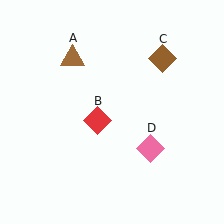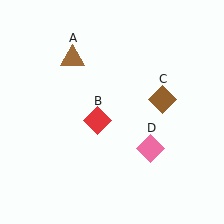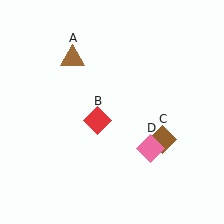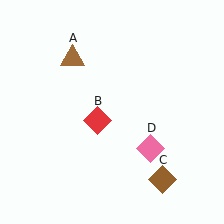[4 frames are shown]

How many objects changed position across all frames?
1 object changed position: brown diamond (object C).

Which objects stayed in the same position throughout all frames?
Brown triangle (object A) and red diamond (object B) and pink diamond (object D) remained stationary.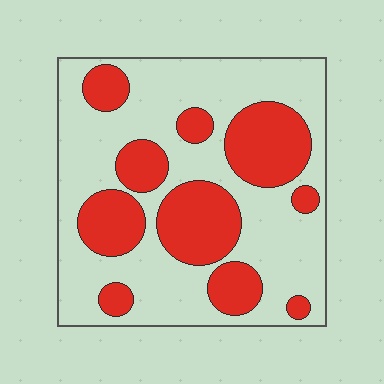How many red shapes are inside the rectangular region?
10.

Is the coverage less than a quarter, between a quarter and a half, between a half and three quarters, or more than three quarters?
Between a quarter and a half.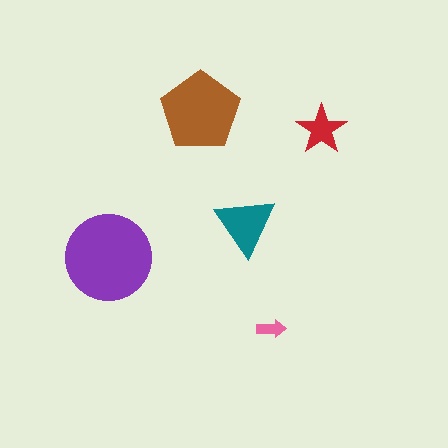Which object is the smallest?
The pink arrow.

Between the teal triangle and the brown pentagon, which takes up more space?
The brown pentagon.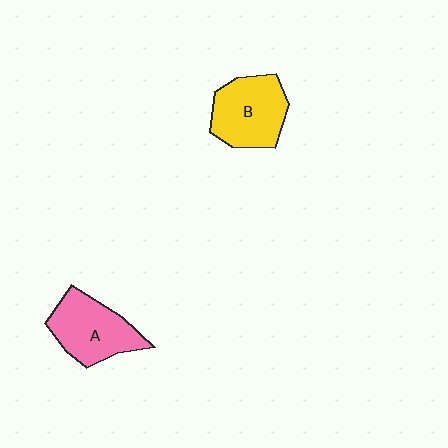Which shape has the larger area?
Shape B (yellow).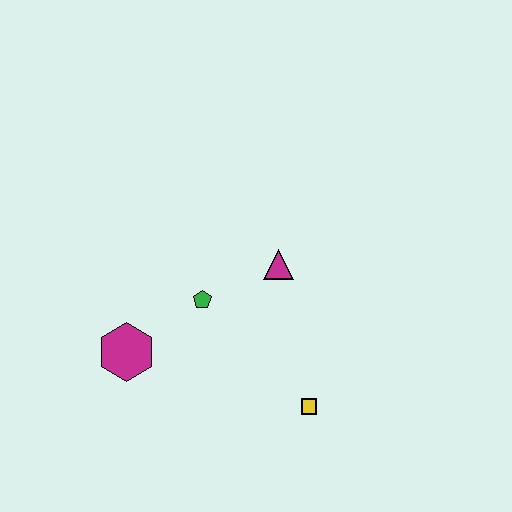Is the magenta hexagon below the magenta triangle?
Yes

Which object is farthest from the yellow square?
The magenta hexagon is farthest from the yellow square.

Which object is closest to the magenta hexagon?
The green pentagon is closest to the magenta hexagon.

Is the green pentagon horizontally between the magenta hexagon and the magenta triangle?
Yes